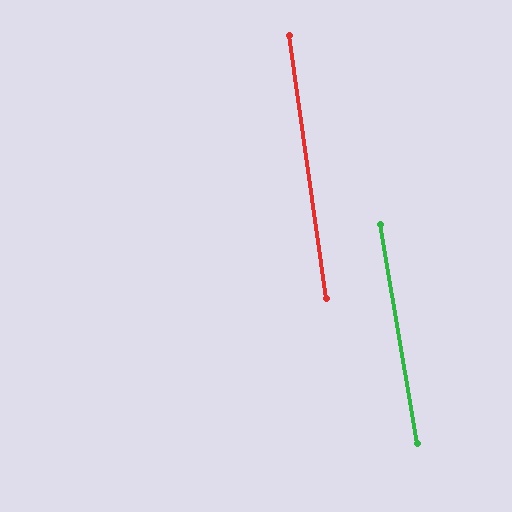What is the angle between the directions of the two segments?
Approximately 2 degrees.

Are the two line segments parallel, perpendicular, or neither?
Parallel — their directions differ by only 1.6°.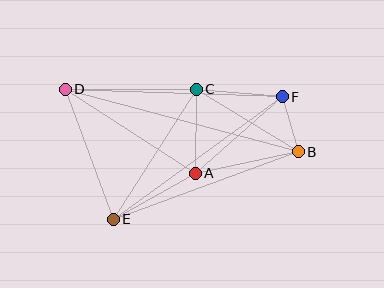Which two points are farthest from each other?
Points B and D are farthest from each other.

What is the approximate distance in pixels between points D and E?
The distance between D and E is approximately 139 pixels.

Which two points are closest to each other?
Points B and F are closest to each other.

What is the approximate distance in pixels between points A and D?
The distance between A and D is approximately 155 pixels.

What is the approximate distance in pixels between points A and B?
The distance between A and B is approximately 105 pixels.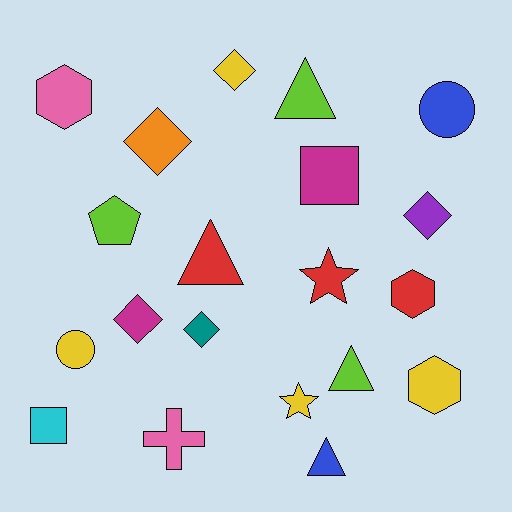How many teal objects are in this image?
There is 1 teal object.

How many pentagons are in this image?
There is 1 pentagon.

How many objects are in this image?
There are 20 objects.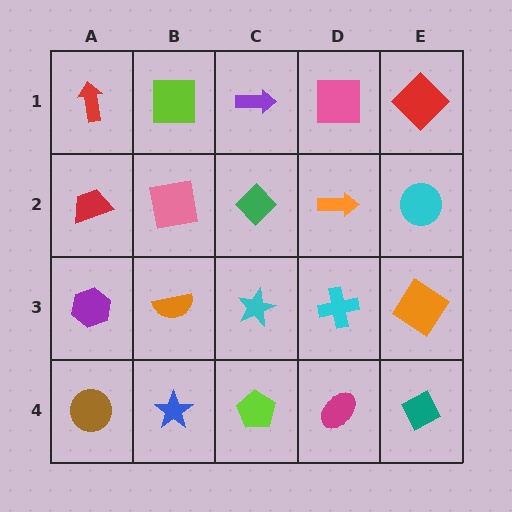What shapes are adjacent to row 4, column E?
An orange diamond (row 3, column E), a magenta ellipse (row 4, column D).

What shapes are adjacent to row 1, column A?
A red trapezoid (row 2, column A), a lime square (row 1, column B).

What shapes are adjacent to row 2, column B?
A lime square (row 1, column B), an orange semicircle (row 3, column B), a red trapezoid (row 2, column A), a green diamond (row 2, column C).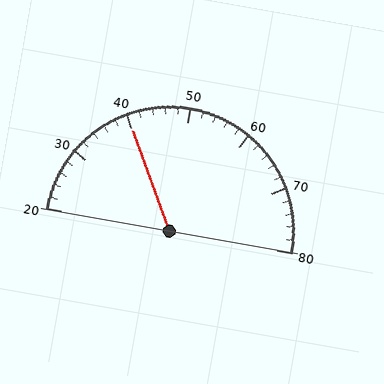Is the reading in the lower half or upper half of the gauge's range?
The reading is in the lower half of the range (20 to 80).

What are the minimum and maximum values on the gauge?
The gauge ranges from 20 to 80.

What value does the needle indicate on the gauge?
The needle indicates approximately 40.